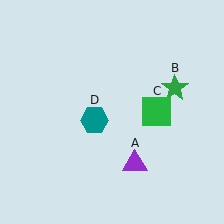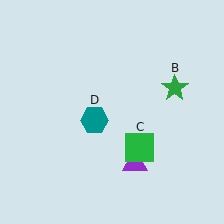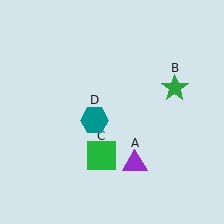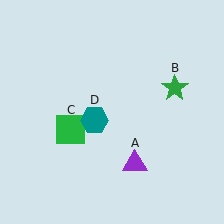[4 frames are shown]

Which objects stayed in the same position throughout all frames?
Purple triangle (object A) and green star (object B) and teal hexagon (object D) remained stationary.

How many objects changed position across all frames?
1 object changed position: green square (object C).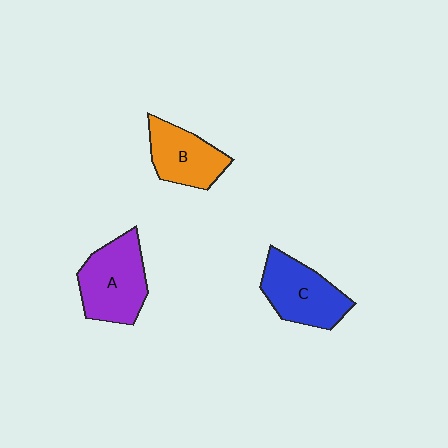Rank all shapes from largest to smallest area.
From largest to smallest: A (purple), C (blue), B (orange).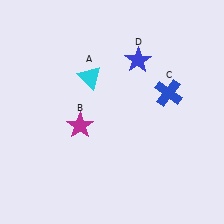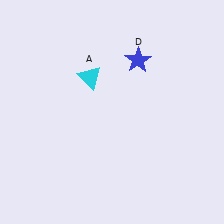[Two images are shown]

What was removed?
The magenta star (B), the blue cross (C) were removed in Image 2.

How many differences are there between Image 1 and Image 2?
There are 2 differences between the two images.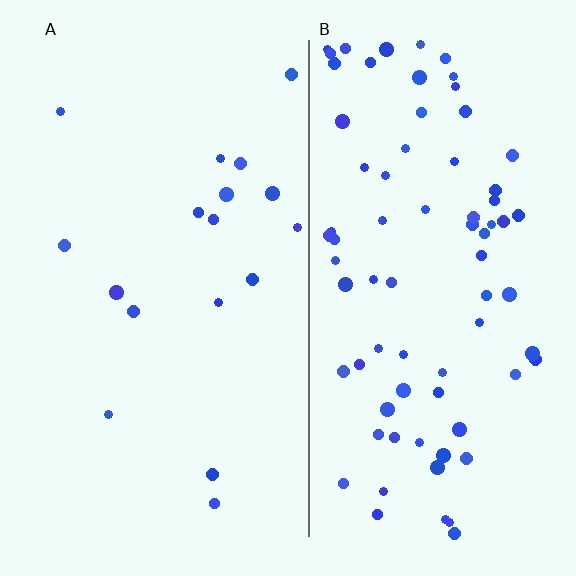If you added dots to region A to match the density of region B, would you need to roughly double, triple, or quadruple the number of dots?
Approximately quadruple.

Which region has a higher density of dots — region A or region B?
B (the right).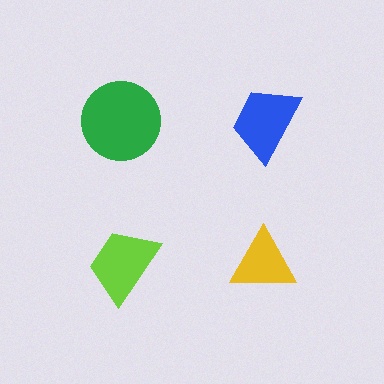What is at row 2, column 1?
A lime trapezoid.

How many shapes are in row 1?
2 shapes.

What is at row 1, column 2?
A blue trapezoid.